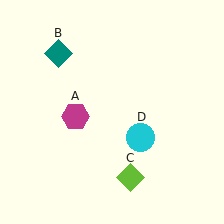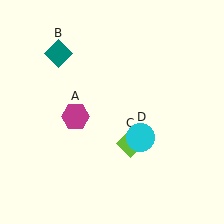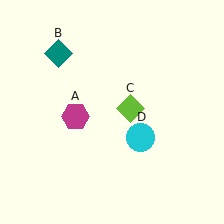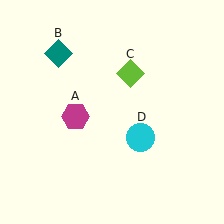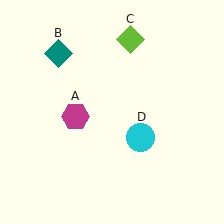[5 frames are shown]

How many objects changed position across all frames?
1 object changed position: lime diamond (object C).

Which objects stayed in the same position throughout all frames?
Magenta hexagon (object A) and teal diamond (object B) and cyan circle (object D) remained stationary.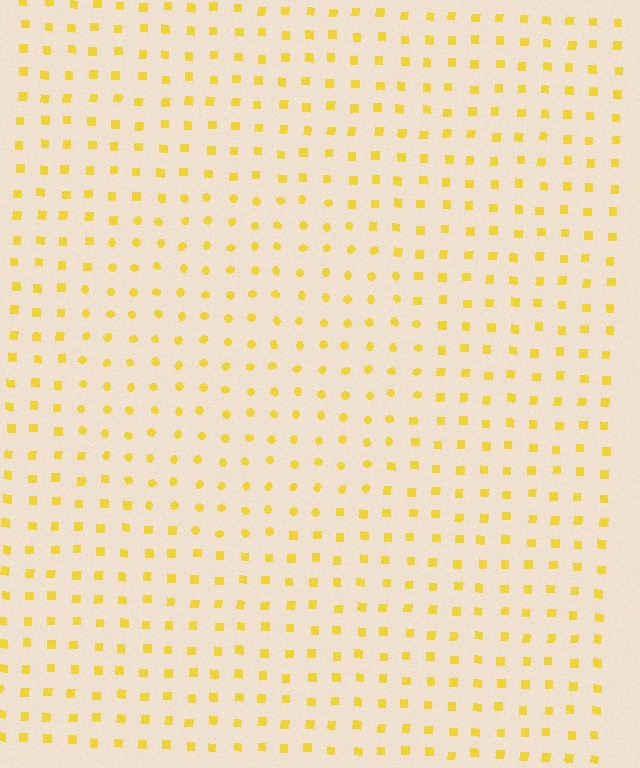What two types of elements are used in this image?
The image uses circles inside the circle region and squares outside it.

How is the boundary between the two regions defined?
The boundary is defined by a change in element shape: circles inside vs. squares outside. All elements share the same color and spacing.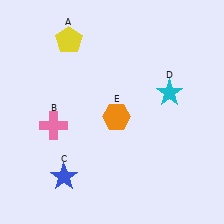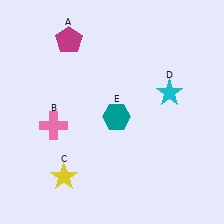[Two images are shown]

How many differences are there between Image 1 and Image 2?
There are 3 differences between the two images.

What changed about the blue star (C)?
In Image 1, C is blue. In Image 2, it changed to yellow.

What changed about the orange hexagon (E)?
In Image 1, E is orange. In Image 2, it changed to teal.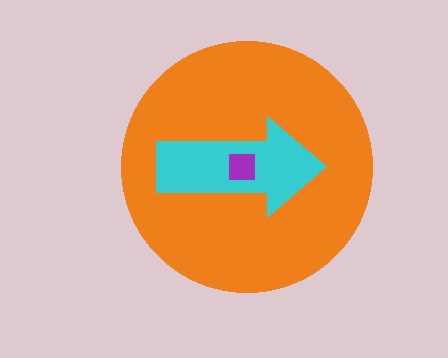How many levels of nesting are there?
3.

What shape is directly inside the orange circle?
The cyan arrow.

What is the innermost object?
The purple square.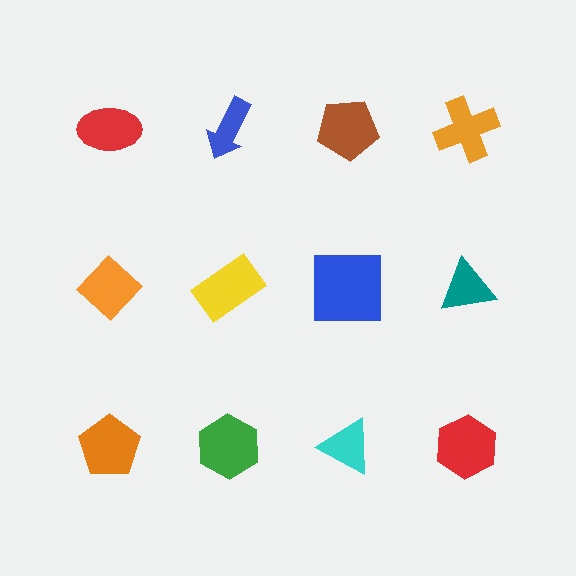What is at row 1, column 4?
An orange cross.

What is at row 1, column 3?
A brown pentagon.